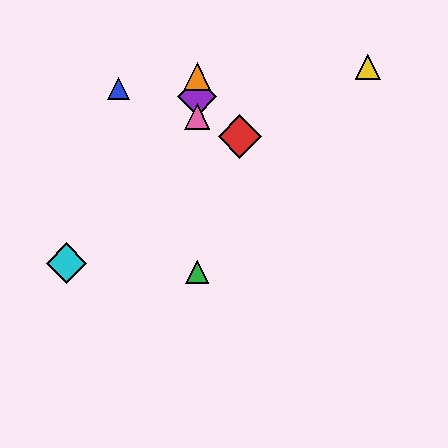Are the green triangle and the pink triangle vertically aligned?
Yes, both are at x≈197.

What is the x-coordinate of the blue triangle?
The blue triangle is at x≈119.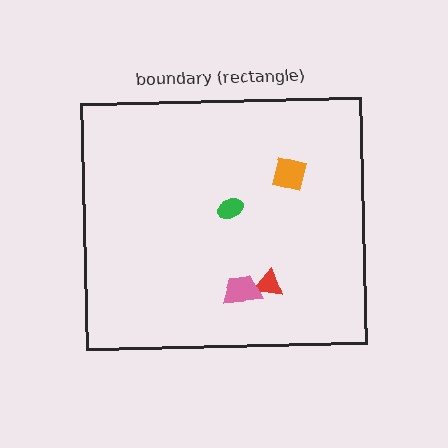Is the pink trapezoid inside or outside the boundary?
Inside.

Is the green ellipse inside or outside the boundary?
Inside.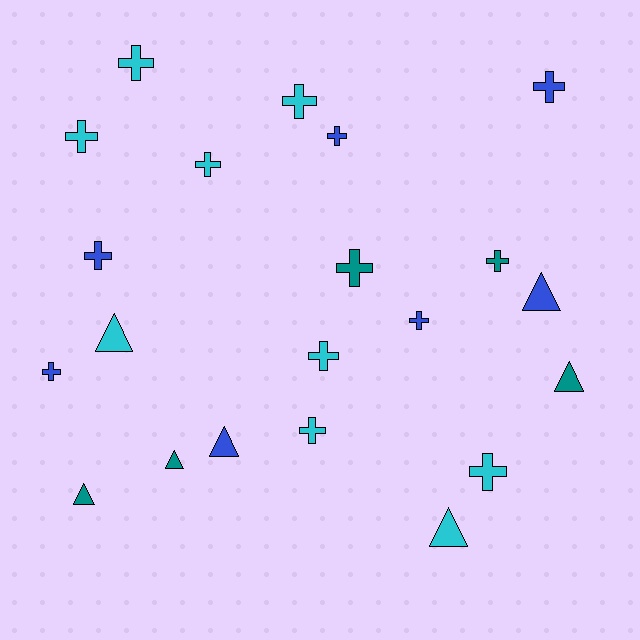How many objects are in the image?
There are 21 objects.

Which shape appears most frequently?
Cross, with 14 objects.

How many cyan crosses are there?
There are 7 cyan crosses.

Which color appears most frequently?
Cyan, with 9 objects.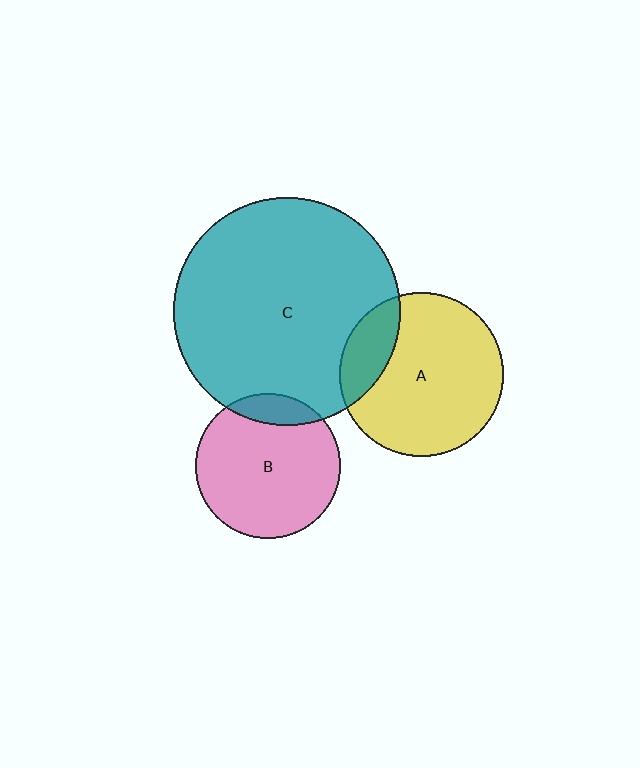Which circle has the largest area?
Circle C (teal).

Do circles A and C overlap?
Yes.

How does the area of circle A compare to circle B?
Approximately 1.3 times.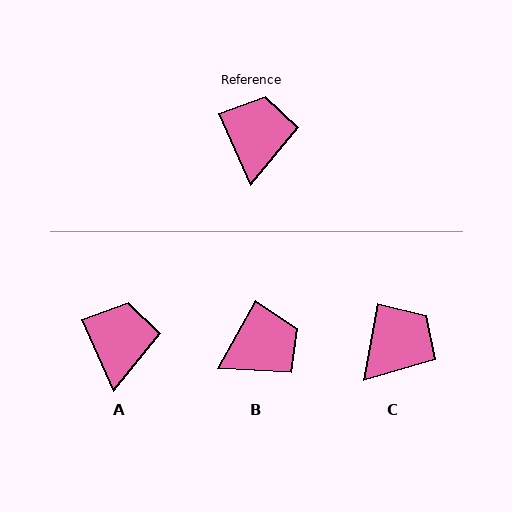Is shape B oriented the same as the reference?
No, it is off by about 54 degrees.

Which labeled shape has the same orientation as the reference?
A.